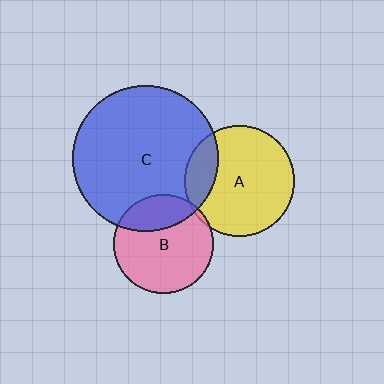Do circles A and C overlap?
Yes.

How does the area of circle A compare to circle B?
Approximately 1.2 times.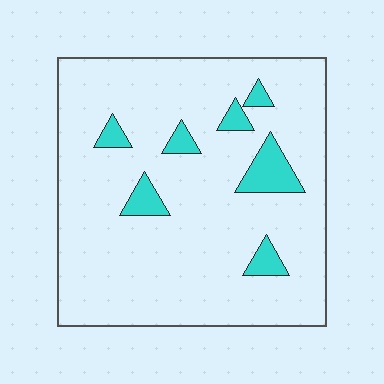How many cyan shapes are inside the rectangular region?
7.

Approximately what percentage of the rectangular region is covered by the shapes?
Approximately 10%.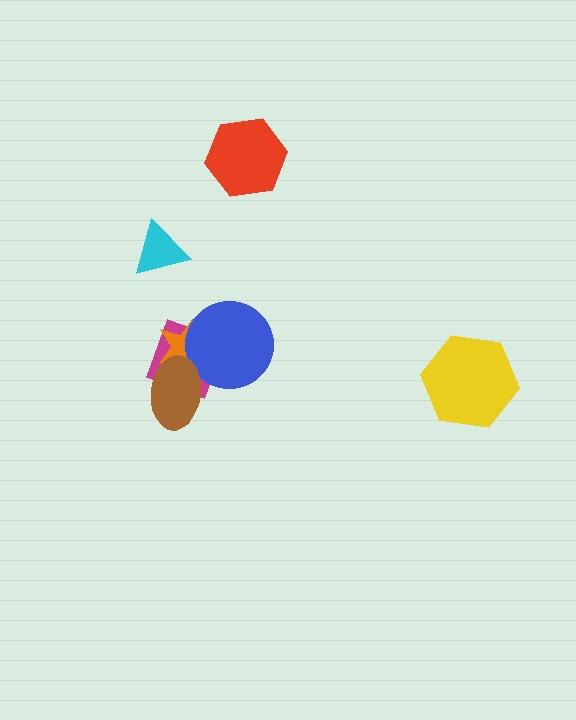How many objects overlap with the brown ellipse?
3 objects overlap with the brown ellipse.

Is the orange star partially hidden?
Yes, it is partially covered by another shape.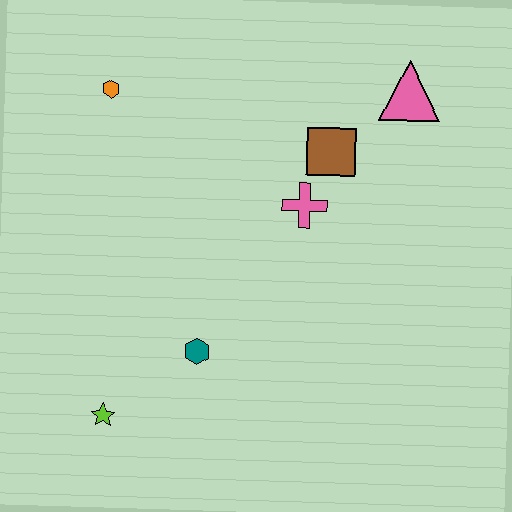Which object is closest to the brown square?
The pink cross is closest to the brown square.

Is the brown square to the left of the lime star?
No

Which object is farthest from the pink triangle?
The lime star is farthest from the pink triangle.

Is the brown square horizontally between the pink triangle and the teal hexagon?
Yes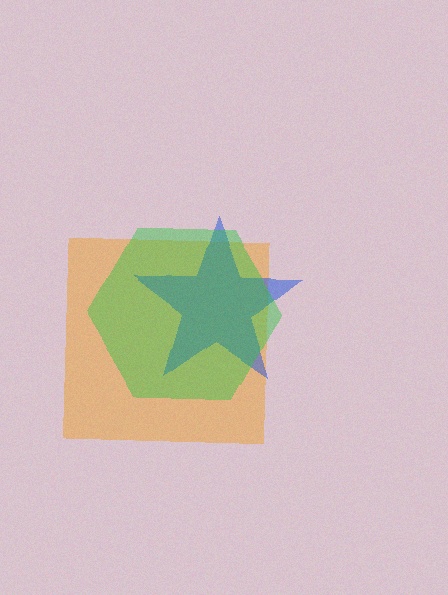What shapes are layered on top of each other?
The layered shapes are: an orange square, a blue star, a green hexagon.